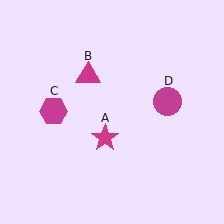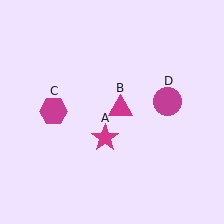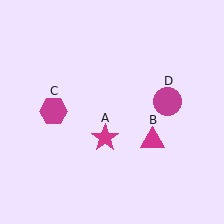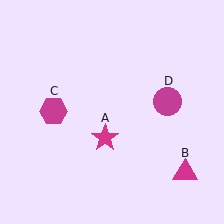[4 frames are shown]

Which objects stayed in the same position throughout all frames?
Magenta star (object A) and magenta hexagon (object C) and magenta circle (object D) remained stationary.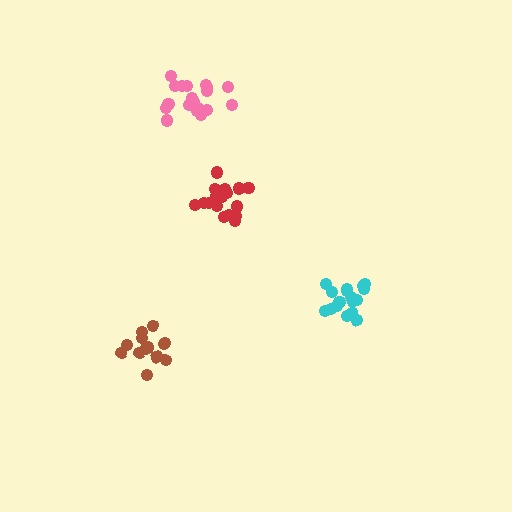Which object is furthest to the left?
The brown cluster is leftmost.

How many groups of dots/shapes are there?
There are 4 groups.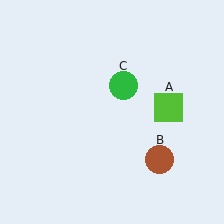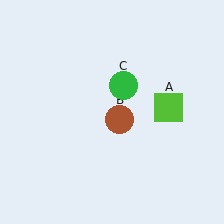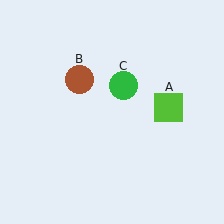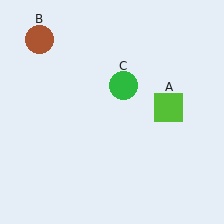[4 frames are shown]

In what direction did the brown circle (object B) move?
The brown circle (object B) moved up and to the left.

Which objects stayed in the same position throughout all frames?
Lime square (object A) and green circle (object C) remained stationary.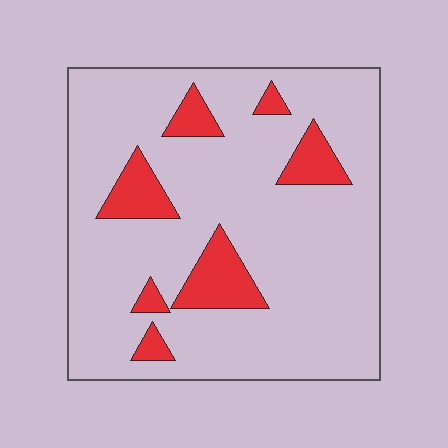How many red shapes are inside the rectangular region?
7.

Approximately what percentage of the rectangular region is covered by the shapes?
Approximately 15%.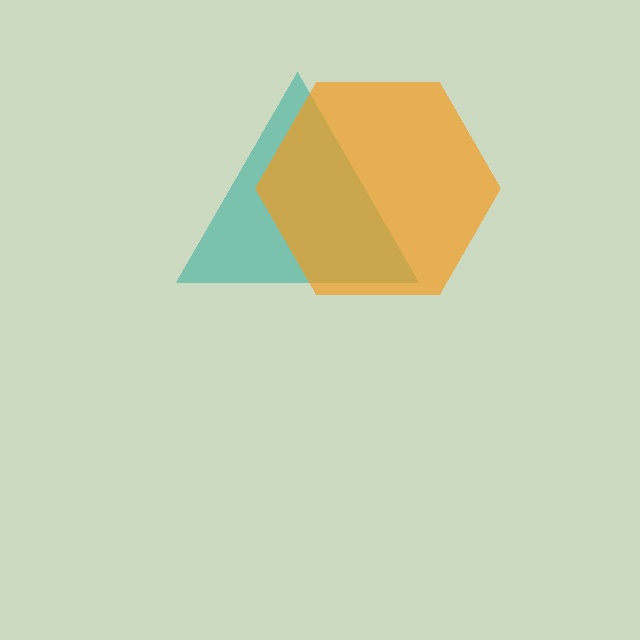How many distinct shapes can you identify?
There are 2 distinct shapes: a teal triangle, an orange hexagon.